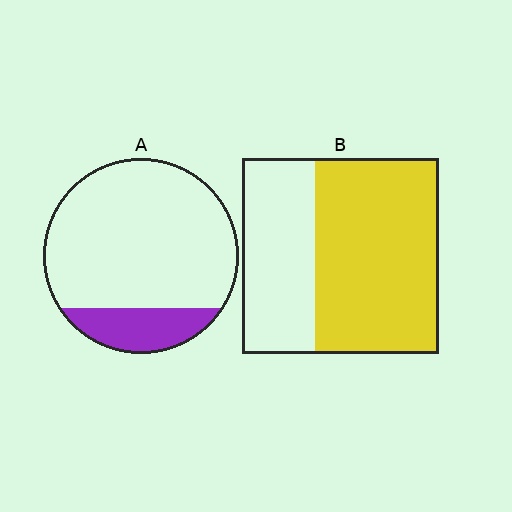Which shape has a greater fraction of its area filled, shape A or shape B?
Shape B.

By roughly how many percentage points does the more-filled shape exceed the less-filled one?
By roughly 45 percentage points (B over A).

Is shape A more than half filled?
No.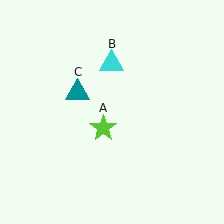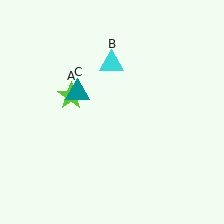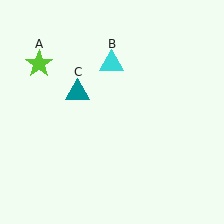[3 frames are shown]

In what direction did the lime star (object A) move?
The lime star (object A) moved up and to the left.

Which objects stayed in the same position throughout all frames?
Cyan triangle (object B) and teal triangle (object C) remained stationary.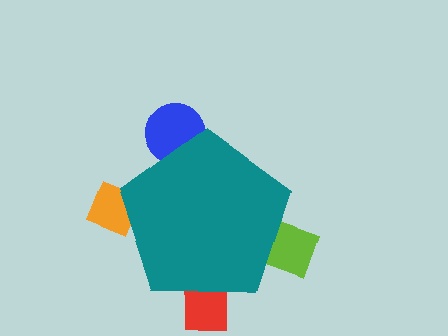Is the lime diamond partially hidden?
Yes, the lime diamond is partially hidden behind the teal pentagon.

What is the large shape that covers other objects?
A teal pentagon.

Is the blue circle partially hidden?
Yes, the blue circle is partially hidden behind the teal pentagon.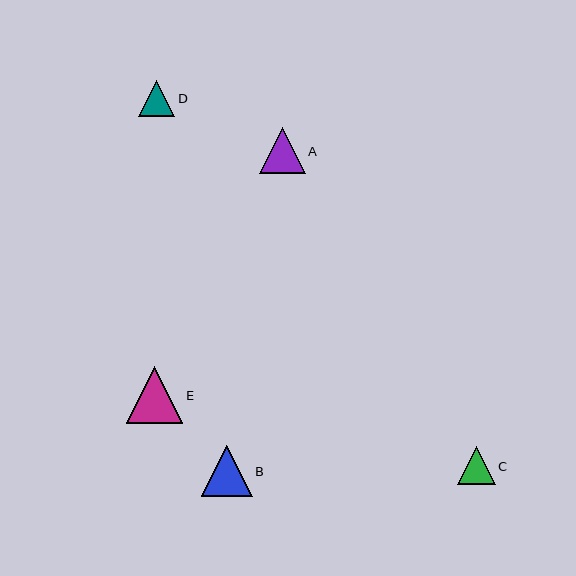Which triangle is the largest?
Triangle E is the largest with a size of approximately 57 pixels.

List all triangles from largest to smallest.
From largest to smallest: E, B, A, C, D.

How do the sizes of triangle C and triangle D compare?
Triangle C and triangle D are approximately the same size.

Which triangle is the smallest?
Triangle D is the smallest with a size of approximately 36 pixels.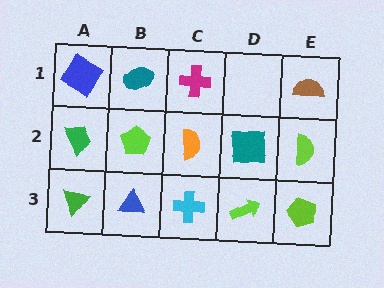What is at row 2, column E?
A lime semicircle.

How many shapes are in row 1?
4 shapes.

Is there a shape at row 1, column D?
No, that cell is empty.